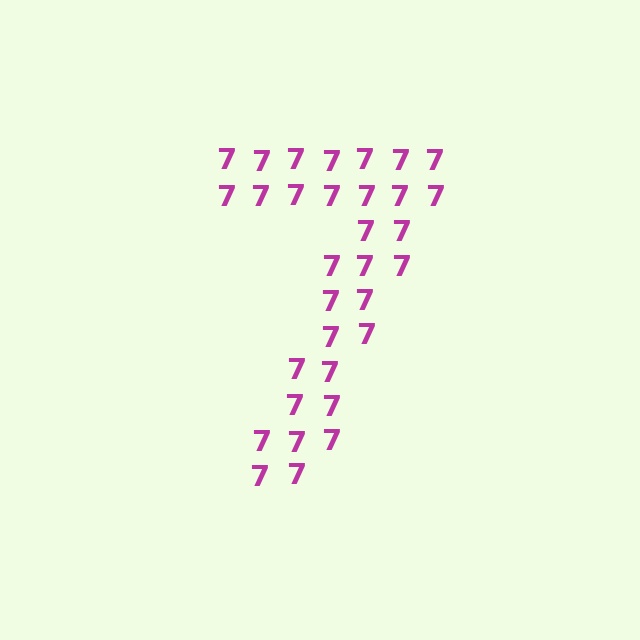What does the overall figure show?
The overall figure shows the digit 7.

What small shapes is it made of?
It is made of small digit 7's.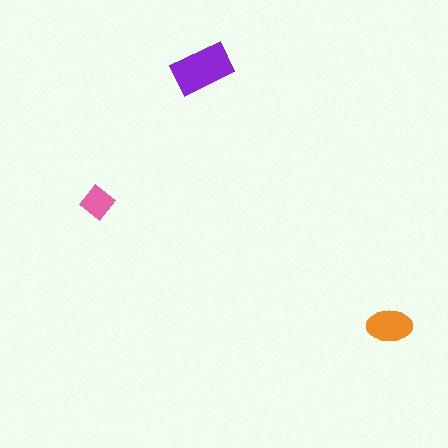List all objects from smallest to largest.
The pink diamond, the orange ellipse, the purple rectangle.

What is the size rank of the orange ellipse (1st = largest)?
2nd.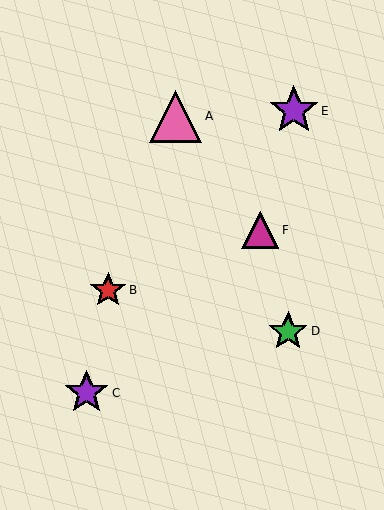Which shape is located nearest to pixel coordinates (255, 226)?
The magenta triangle (labeled F) at (260, 230) is nearest to that location.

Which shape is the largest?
The pink triangle (labeled A) is the largest.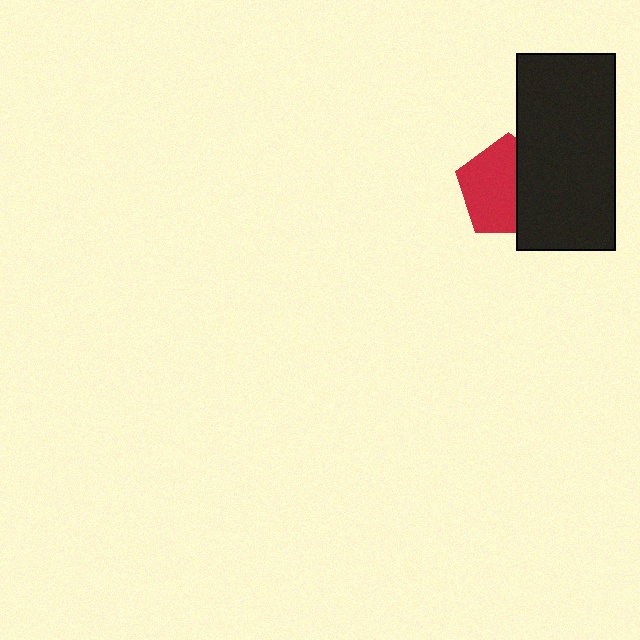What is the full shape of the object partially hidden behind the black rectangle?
The partially hidden object is a red pentagon.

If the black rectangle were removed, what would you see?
You would see the complete red pentagon.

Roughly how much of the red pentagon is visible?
About half of it is visible (roughly 60%).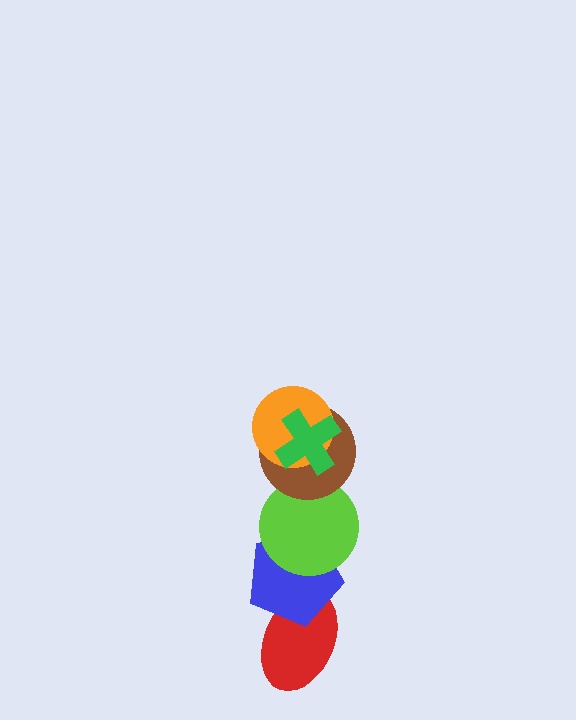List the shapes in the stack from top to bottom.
From top to bottom: the green cross, the orange circle, the brown circle, the lime circle, the blue pentagon, the red ellipse.